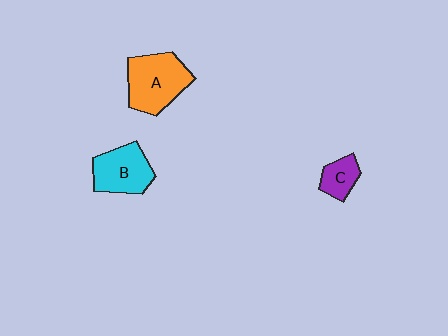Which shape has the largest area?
Shape A (orange).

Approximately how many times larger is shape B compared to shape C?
Approximately 1.9 times.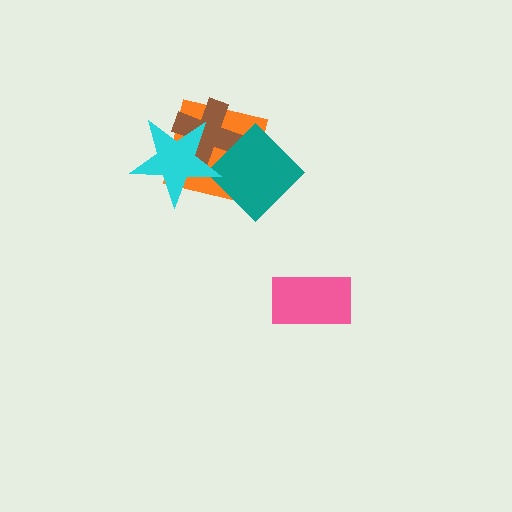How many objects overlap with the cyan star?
3 objects overlap with the cyan star.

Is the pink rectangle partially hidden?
No, no other shape covers it.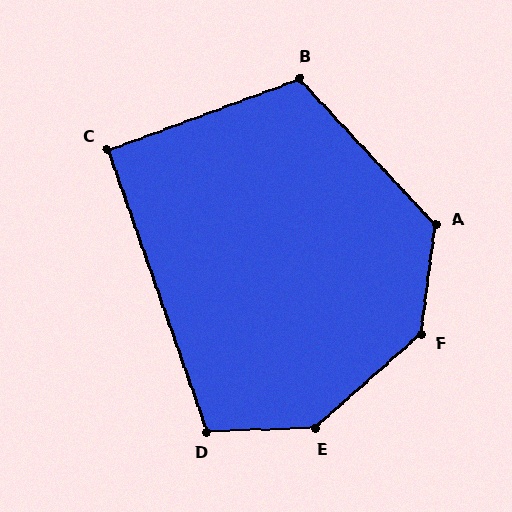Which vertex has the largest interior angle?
E, at approximately 140 degrees.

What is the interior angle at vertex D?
Approximately 108 degrees (obtuse).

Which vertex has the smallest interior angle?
C, at approximately 91 degrees.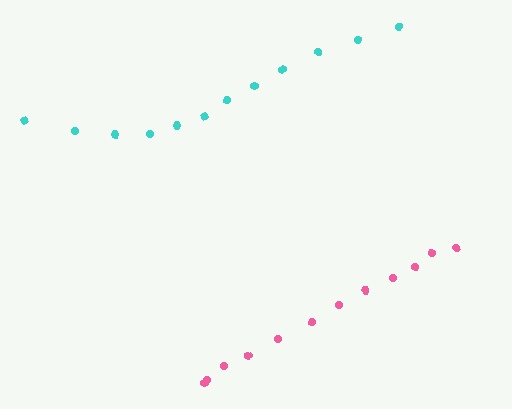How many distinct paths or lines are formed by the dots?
There are 2 distinct paths.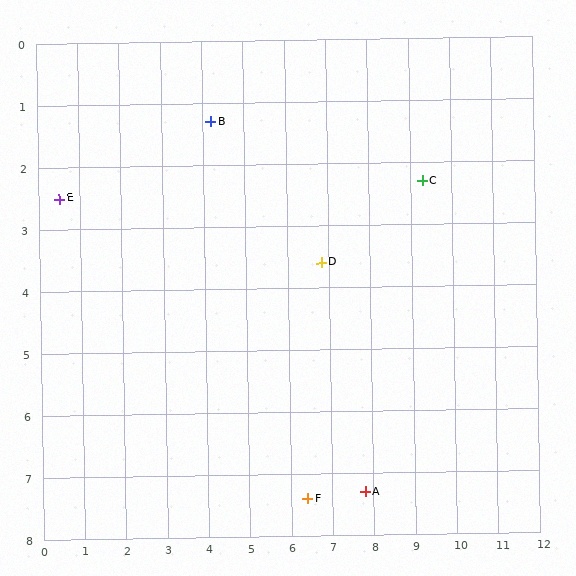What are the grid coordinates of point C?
Point C is at approximately (9.3, 2.3).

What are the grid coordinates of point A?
Point A is at approximately (7.8, 7.3).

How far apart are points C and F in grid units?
Points C and F are about 5.9 grid units apart.